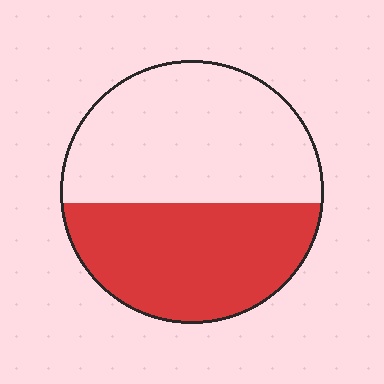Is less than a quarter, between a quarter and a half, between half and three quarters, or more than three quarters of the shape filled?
Between a quarter and a half.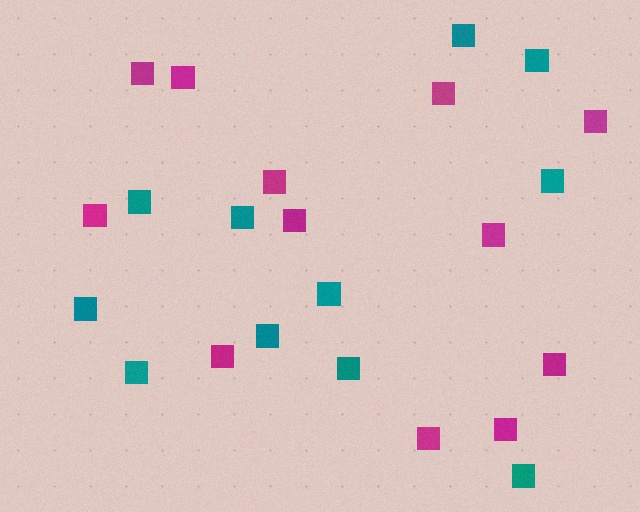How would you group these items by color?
There are 2 groups: one group of magenta squares (12) and one group of teal squares (11).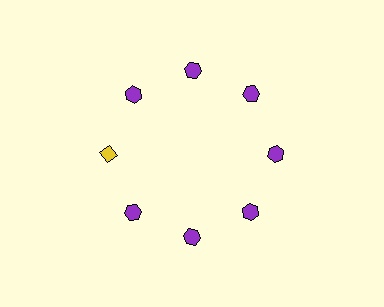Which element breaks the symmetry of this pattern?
The yellow diamond at roughly the 9 o'clock position breaks the symmetry. All other shapes are purple hexagons.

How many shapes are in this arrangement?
There are 8 shapes arranged in a ring pattern.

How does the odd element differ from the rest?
It differs in both color (yellow instead of purple) and shape (diamond instead of hexagon).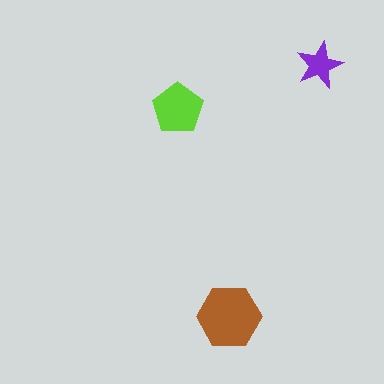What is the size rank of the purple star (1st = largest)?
3rd.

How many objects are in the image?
There are 3 objects in the image.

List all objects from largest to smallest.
The brown hexagon, the lime pentagon, the purple star.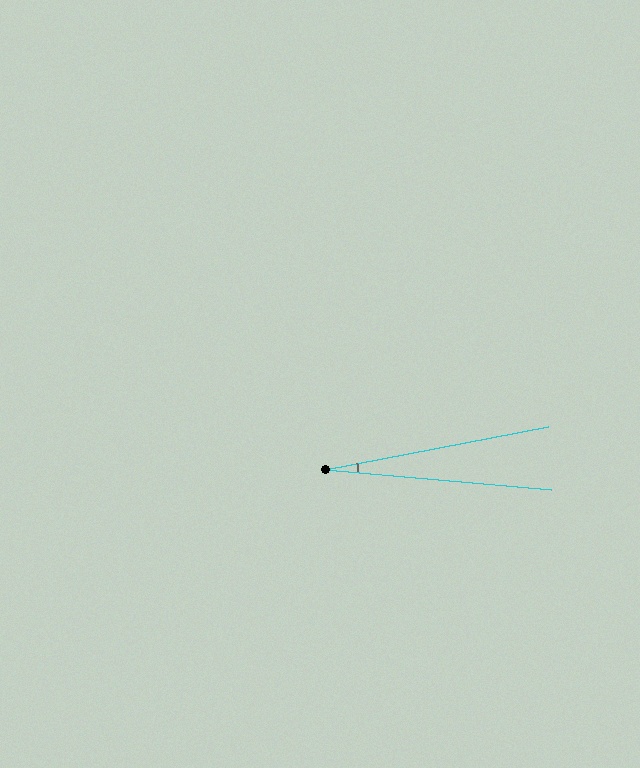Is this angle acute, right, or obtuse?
It is acute.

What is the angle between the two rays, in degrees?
Approximately 16 degrees.